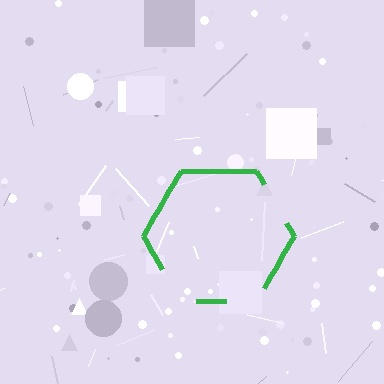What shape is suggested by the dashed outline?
The dashed outline suggests a hexagon.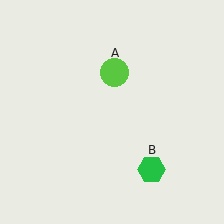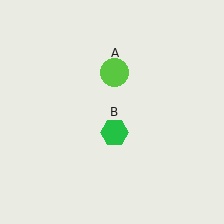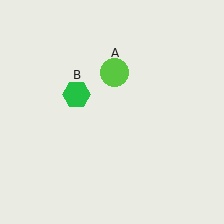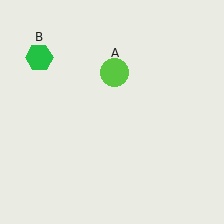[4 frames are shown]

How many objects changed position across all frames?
1 object changed position: green hexagon (object B).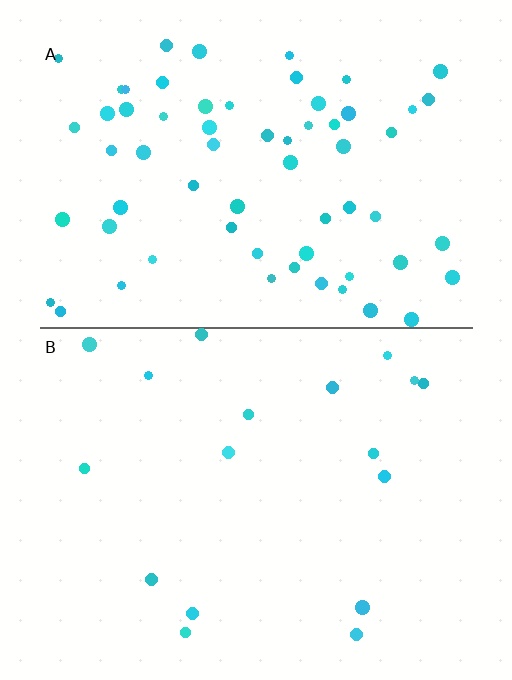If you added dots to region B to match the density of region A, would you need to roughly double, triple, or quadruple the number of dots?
Approximately quadruple.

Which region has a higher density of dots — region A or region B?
A (the top).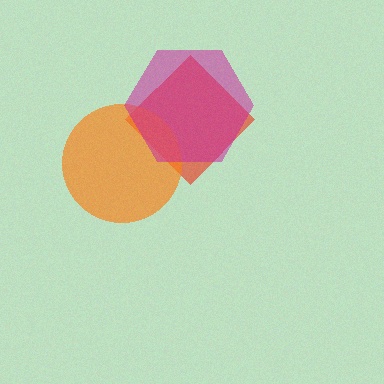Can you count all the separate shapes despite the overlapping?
Yes, there are 3 separate shapes.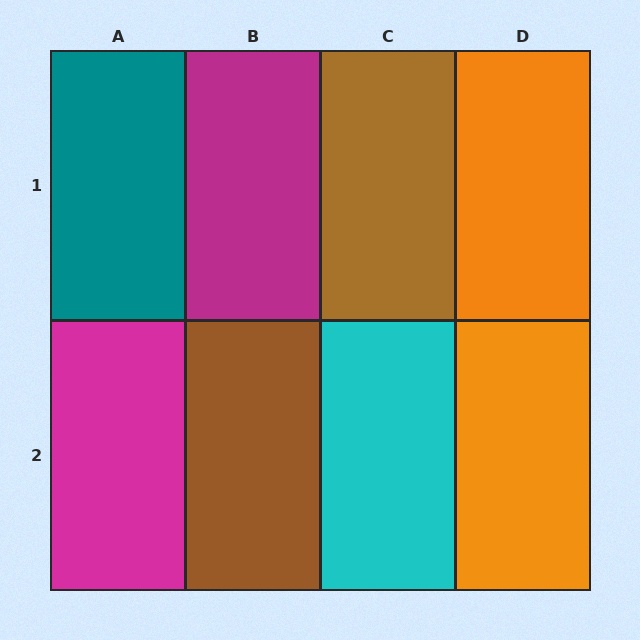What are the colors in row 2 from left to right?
Magenta, brown, cyan, orange.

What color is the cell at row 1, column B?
Magenta.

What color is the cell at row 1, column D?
Orange.